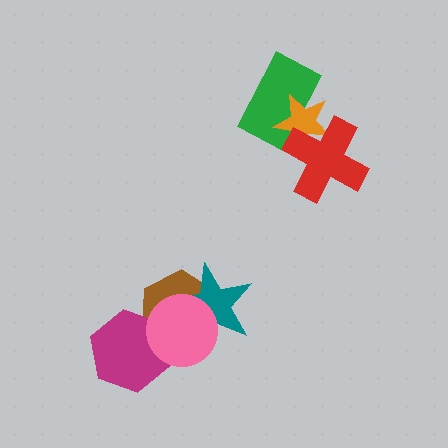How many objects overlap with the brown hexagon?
3 objects overlap with the brown hexagon.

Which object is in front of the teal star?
The pink circle is in front of the teal star.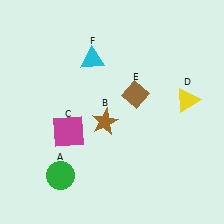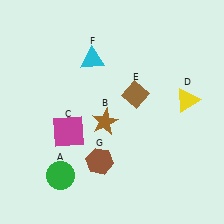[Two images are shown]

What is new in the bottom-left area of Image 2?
A brown hexagon (G) was added in the bottom-left area of Image 2.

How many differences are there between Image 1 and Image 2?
There is 1 difference between the two images.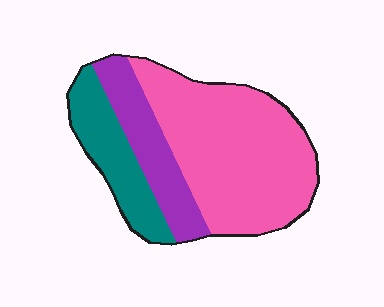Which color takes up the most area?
Pink, at roughly 60%.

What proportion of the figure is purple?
Purple takes up between a sixth and a third of the figure.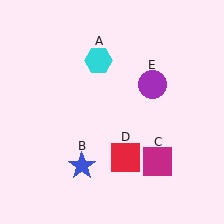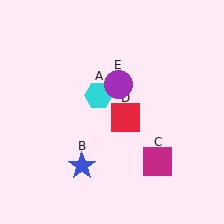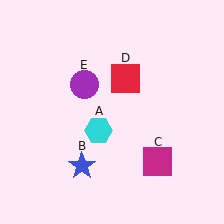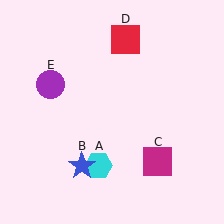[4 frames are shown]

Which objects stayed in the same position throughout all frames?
Blue star (object B) and magenta square (object C) remained stationary.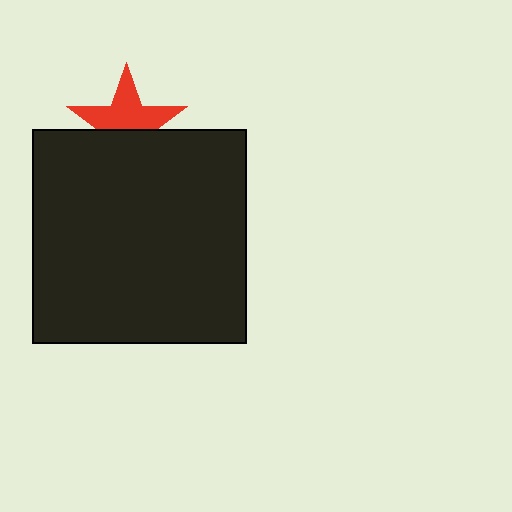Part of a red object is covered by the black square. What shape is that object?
It is a star.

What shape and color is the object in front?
The object in front is a black square.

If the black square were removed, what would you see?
You would see the complete red star.